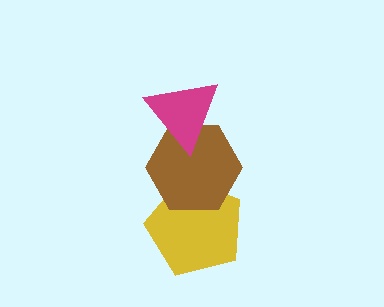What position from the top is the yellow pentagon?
The yellow pentagon is 3rd from the top.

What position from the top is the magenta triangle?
The magenta triangle is 1st from the top.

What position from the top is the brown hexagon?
The brown hexagon is 2nd from the top.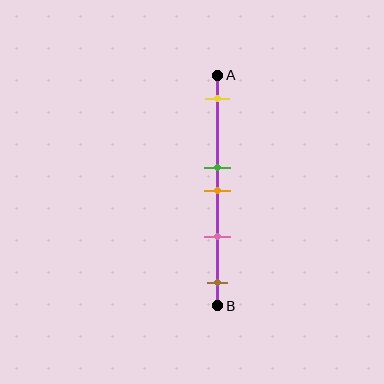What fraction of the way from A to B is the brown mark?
The brown mark is approximately 90% (0.9) of the way from A to B.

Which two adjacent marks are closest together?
The green and orange marks are the closest adjacent pair.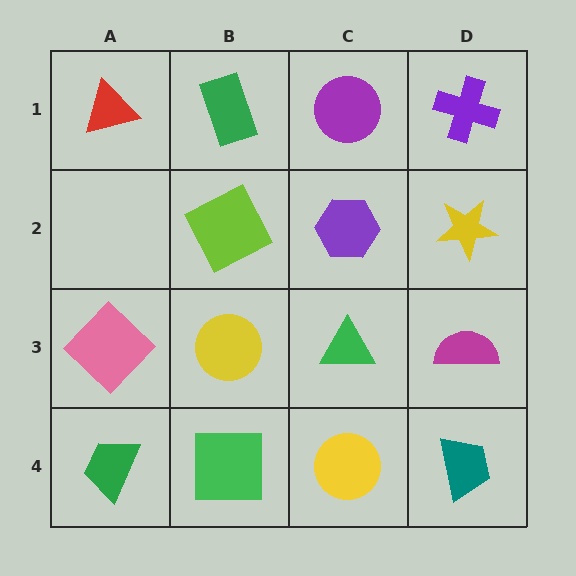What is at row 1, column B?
A green rectangle.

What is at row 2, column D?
A yellow star.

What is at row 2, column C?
A purple hexagon.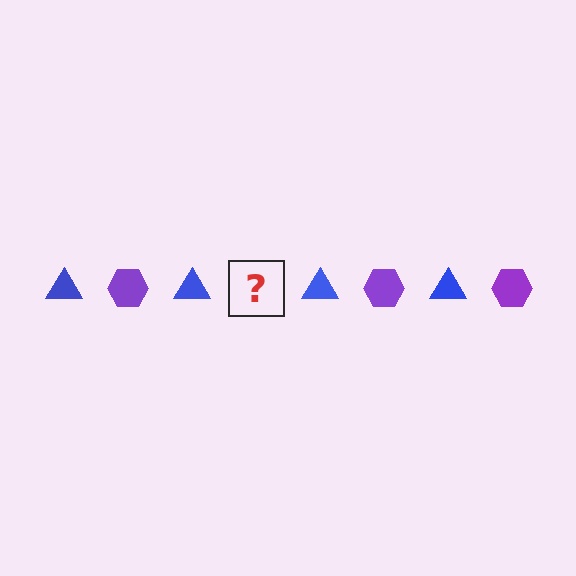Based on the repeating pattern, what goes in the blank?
The blank should be a purple hexagon.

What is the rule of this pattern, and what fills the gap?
The rule is that the pattern alternates between blue triangle and purple hexagon. The gap should be filled with a purple hexagon.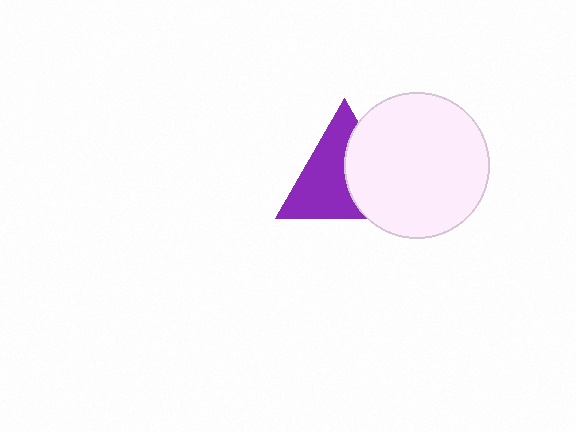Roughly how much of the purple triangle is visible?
About half of it is visible (roughly 58%).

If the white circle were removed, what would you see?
You would see the complete purple triangle.